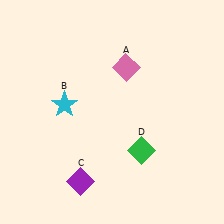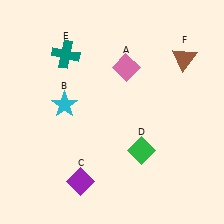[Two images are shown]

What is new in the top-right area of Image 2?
A brown triangle (F) was added in the top-right area of Image 2.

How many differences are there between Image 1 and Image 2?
There are 2 differences between the two images.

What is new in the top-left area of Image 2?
A teal cross (E) was added in the top-left area of Image 2.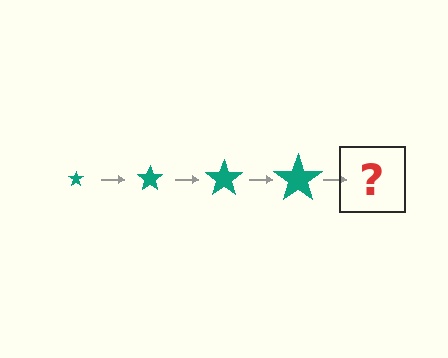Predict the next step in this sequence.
The next step is a teal star, larger than the previous one.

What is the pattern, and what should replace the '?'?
The pattern is that the star gets progressively larger each step. The '?' should be a teal star, larger than the previous one.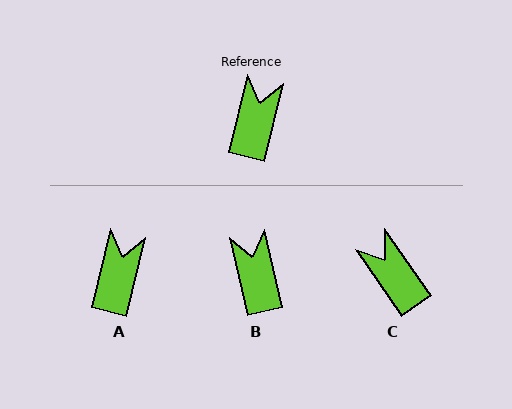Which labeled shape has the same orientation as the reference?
A.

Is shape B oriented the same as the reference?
No, it is off by about 27 degrees.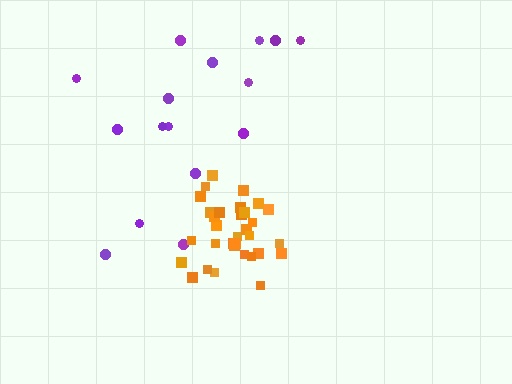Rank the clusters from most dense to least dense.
orange, purple.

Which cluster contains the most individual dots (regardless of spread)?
Orange (32).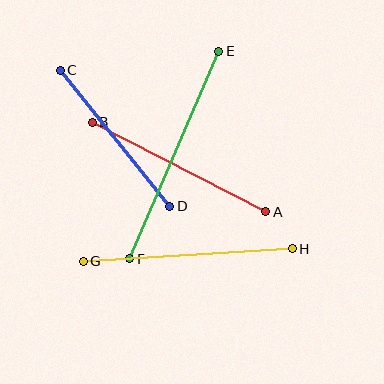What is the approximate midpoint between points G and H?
The midpoint is at approximately (187, 255) pixels.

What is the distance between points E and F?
The distance is approximately 226 pixels.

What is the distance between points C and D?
The distance is approximately 174 pixels.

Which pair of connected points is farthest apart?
Points E and F are farthest apart.